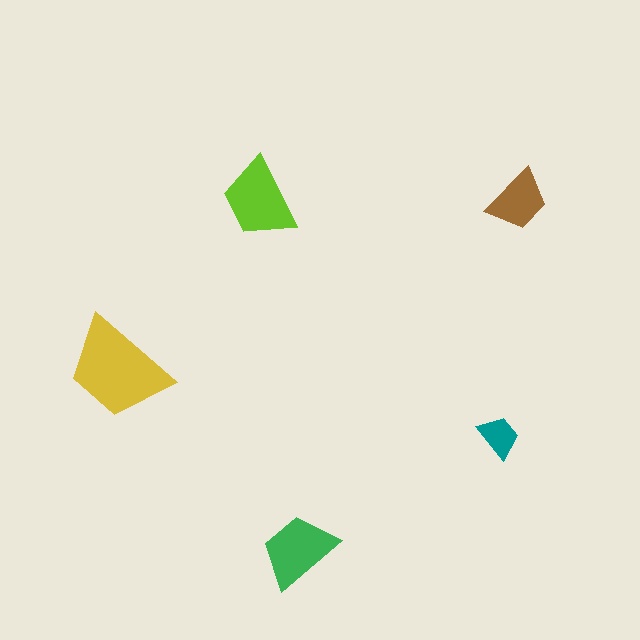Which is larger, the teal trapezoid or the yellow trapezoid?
The yellow one.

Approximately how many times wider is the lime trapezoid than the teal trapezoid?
About 2 times wider.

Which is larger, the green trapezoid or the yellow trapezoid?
The yellow one.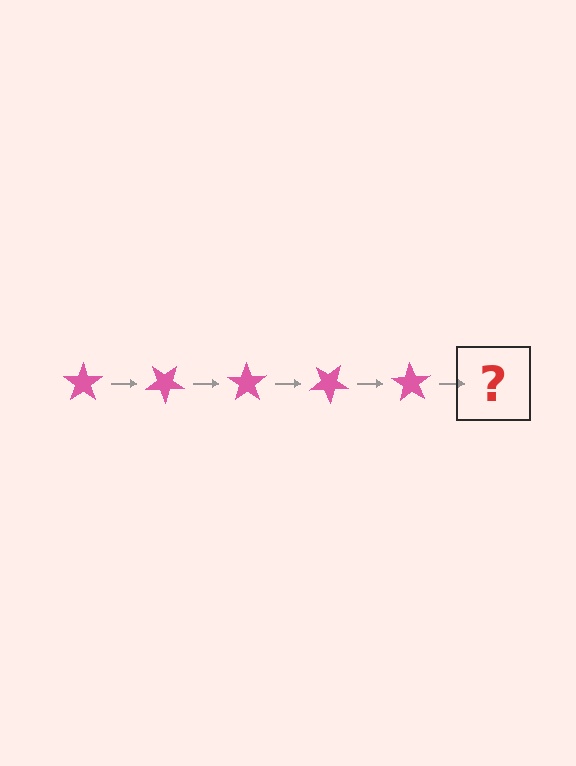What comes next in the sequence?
The next element should be a pink star rotated 175 degrees.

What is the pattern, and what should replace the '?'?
The pattern is that the star rotates 35 degrees each step. The '?' should be a pink star rotated 175 degrees.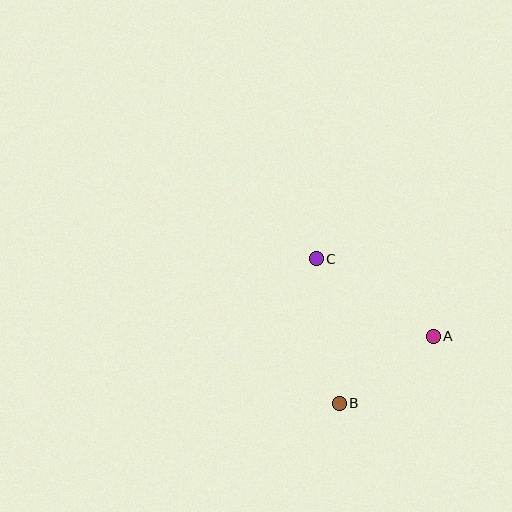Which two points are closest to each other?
Points A and B are closest to each other.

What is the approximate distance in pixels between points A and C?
The distance between A and C is approximately 141 pixels.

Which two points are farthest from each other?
Points B and C are farthest from each other.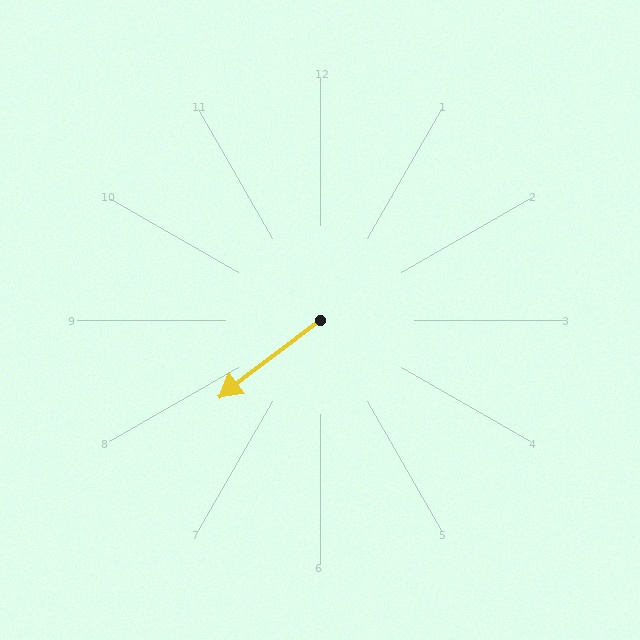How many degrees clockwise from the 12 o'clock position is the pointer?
Approximately 233 degrees.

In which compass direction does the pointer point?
Southwest.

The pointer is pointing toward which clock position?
Roughly 8 o'clock.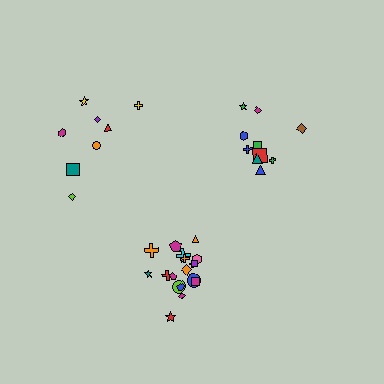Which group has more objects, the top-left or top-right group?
The top-right group.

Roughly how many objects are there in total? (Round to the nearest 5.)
Roughly 35 objects in total.